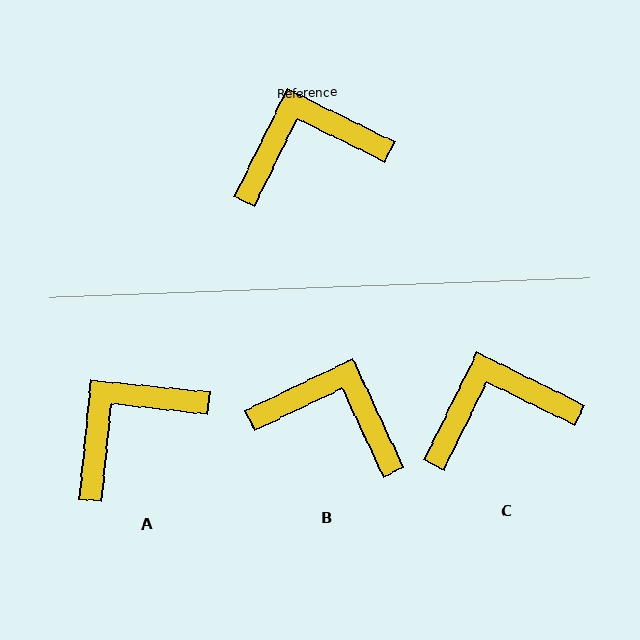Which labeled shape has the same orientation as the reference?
C.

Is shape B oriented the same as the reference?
No, it is off by about 39 degrees.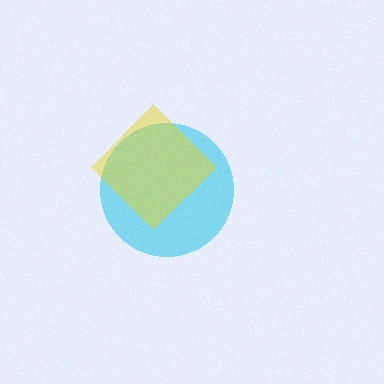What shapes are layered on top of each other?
The layered shapes are: a cyan circle, a yellow diamond.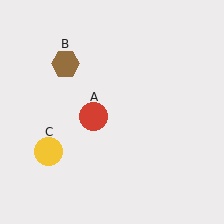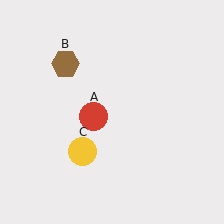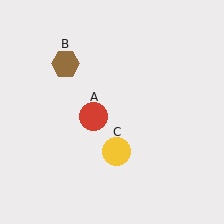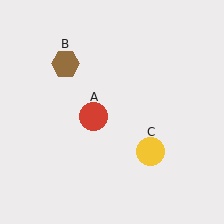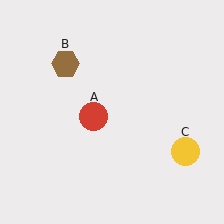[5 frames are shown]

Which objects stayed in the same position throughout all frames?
Red circle (object A) and brown hexagon (object B) remained stationary.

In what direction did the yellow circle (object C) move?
The yellow circle (object C) moved right.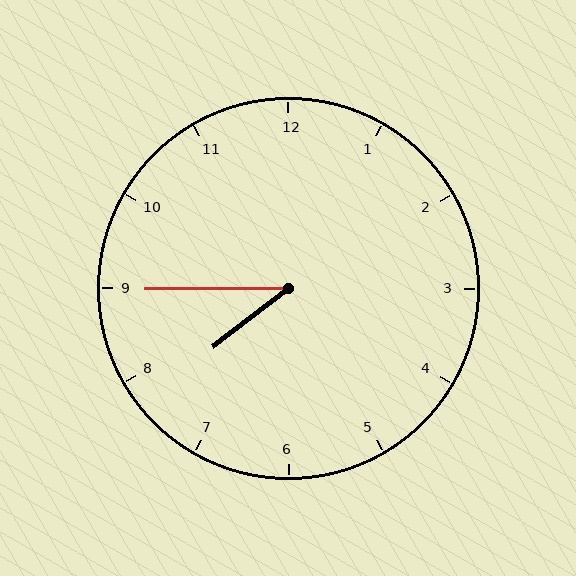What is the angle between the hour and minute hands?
Approximately 38 degrees.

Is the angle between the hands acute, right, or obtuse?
It is acute.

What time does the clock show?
7:45.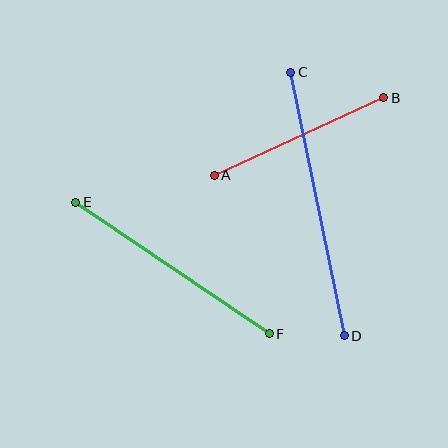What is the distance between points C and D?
The distance is approximately 269 pixels.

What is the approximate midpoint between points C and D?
The midpoint is at approximately (317, 204) pixels.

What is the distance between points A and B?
The distance is approximately 187 pixels.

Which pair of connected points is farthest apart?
Points C and D are farthest apart.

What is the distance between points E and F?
The distance is approximately 234 pixels.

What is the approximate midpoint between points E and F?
The midpoint is at approximately (173, 268) pixels.